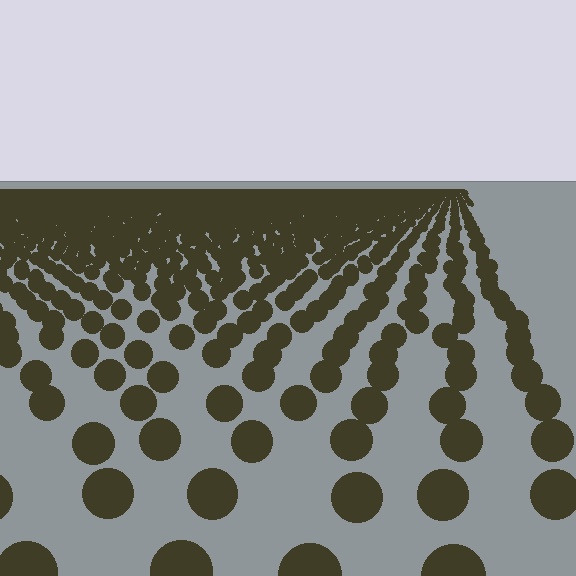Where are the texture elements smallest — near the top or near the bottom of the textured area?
Near the top.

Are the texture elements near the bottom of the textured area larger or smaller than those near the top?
Larger. Near the bottom, elements are closer to the viewer and appear at a bigger on-screen size.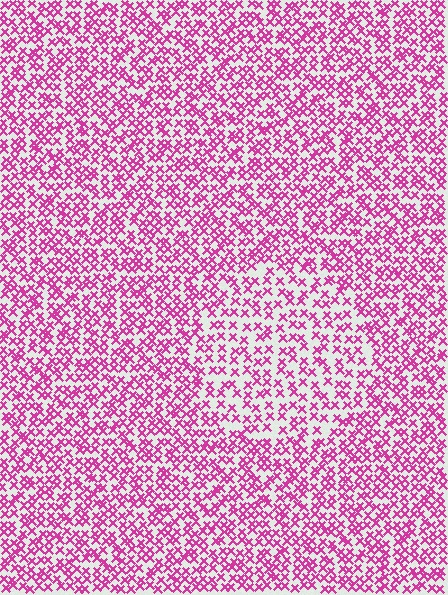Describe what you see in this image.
The image contains small magenta elements arranged at two different densities. A circle-shaped region is visible where the elements are less densely packed than the surrounding area.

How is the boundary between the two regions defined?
The boundary is defined by a change in element density (approximately 1.6x ratio). All elements are the same color, size, and shape.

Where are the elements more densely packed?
The elements are more densely packed outside the circle boundary.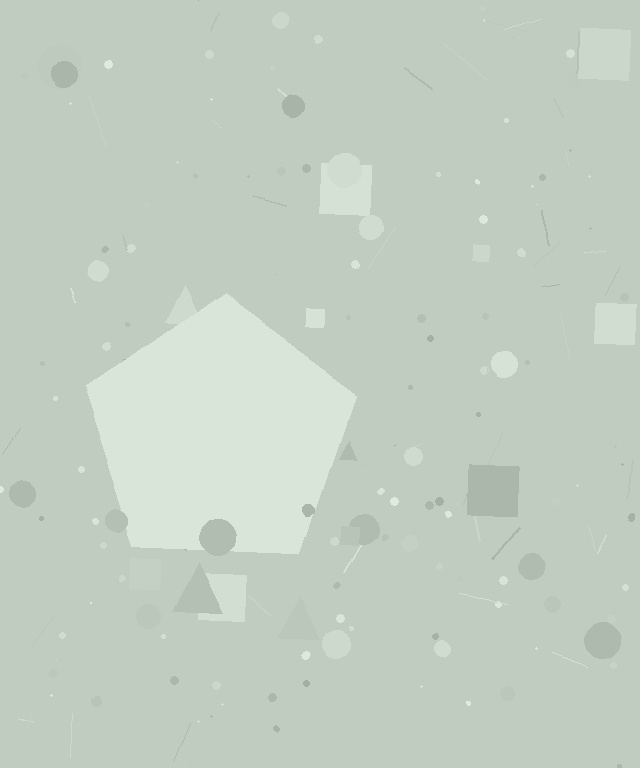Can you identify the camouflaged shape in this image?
The camouflaged shape is a pentagon.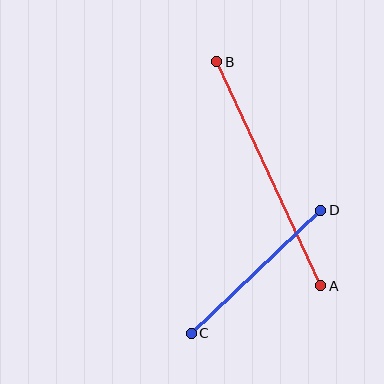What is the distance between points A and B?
The distance is approximately 247 pixels.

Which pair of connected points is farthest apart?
Points A and B are farthest apart.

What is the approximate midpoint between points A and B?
The midpoint is at approximately (269, 174) pixels.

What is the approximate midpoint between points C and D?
The midpoint is at approximately (256, 272) pixels.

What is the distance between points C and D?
The distance is approximately 179 pixels.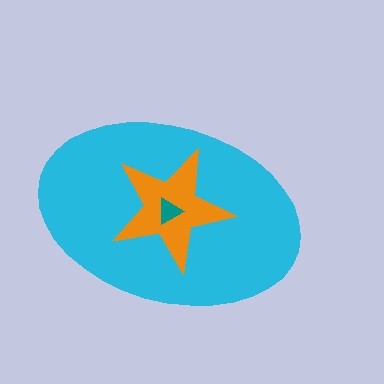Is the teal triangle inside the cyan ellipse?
Yes.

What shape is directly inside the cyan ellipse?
The orange star.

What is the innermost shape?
The teal triangle.